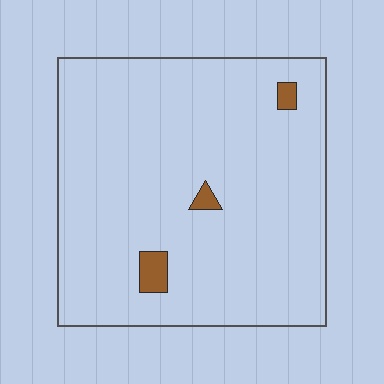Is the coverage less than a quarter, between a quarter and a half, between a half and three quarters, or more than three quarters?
Less than a quarter.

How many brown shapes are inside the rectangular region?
3.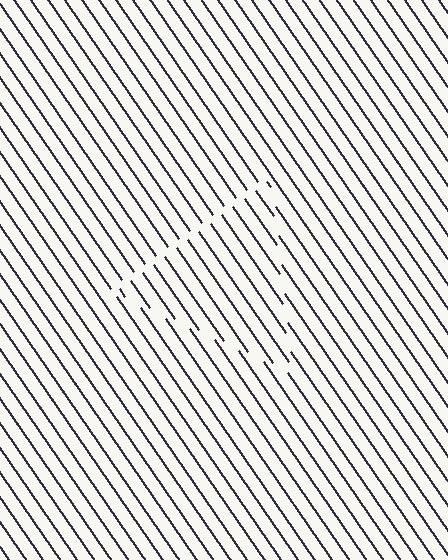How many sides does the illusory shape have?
3 sides — the line-ends trace a triangle.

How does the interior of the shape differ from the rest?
The interior of the shape contains the same grating, shifted by half a period — the contour is defined by the phase discontinuity where line-ends from the inner and outer gratings abut.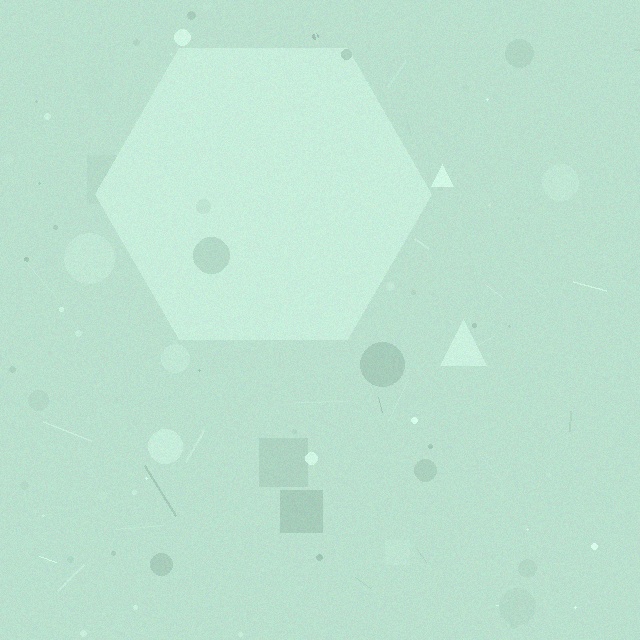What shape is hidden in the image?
A hexagon is hidden in the image.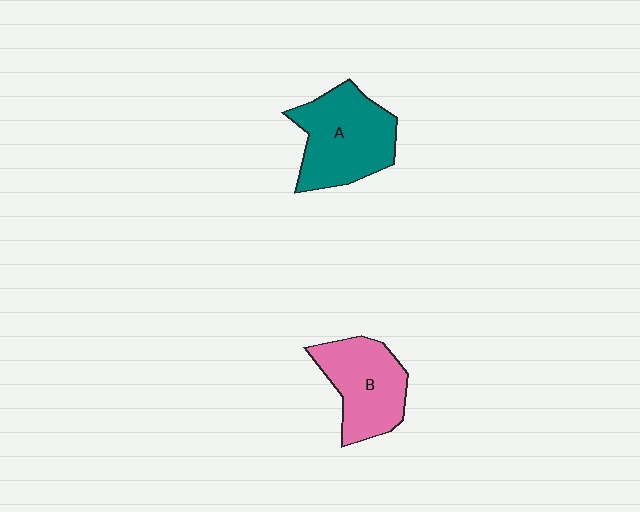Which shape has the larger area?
Shape A (teal).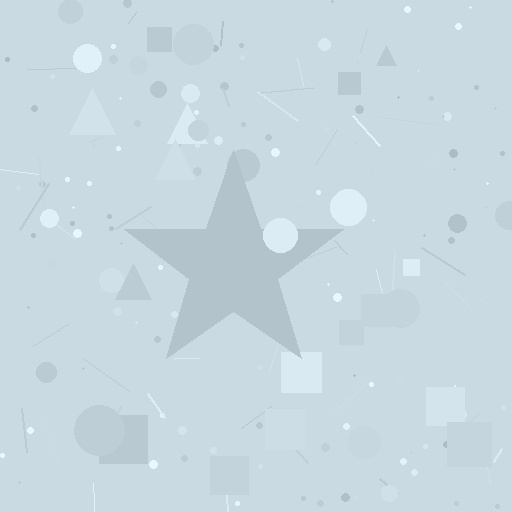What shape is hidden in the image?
A star is hidden in the image.